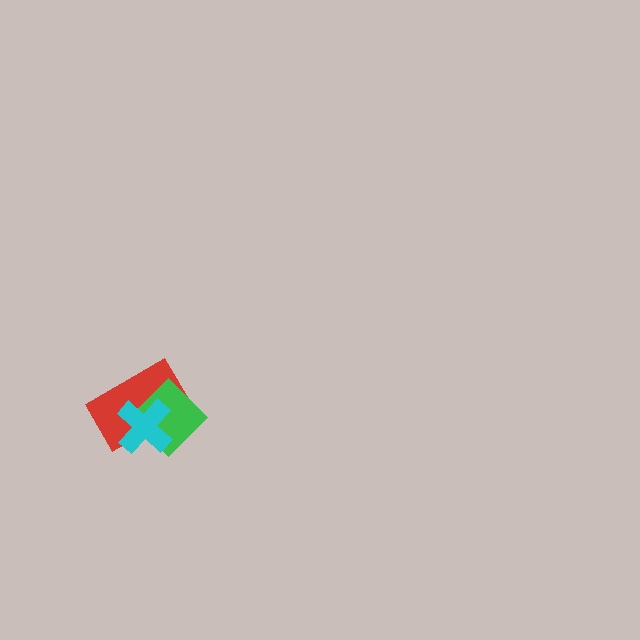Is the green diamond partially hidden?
Yes, it is partially covered by another shape.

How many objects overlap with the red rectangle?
2 objects overlap with the red rectangle.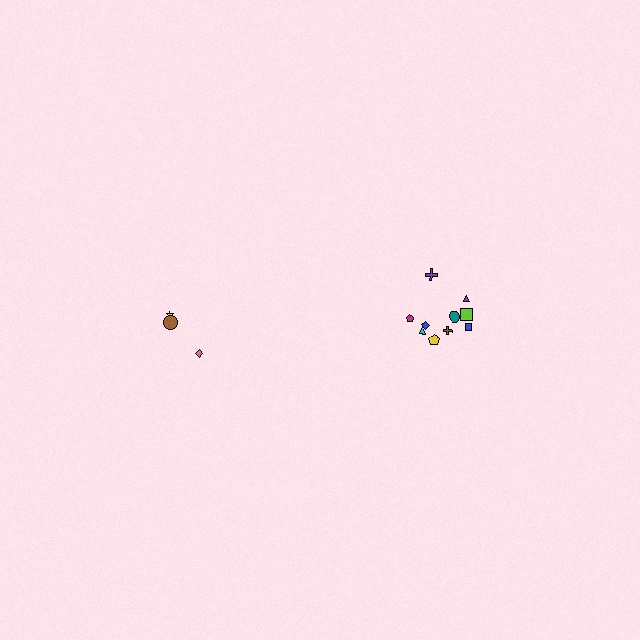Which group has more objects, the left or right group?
The right group.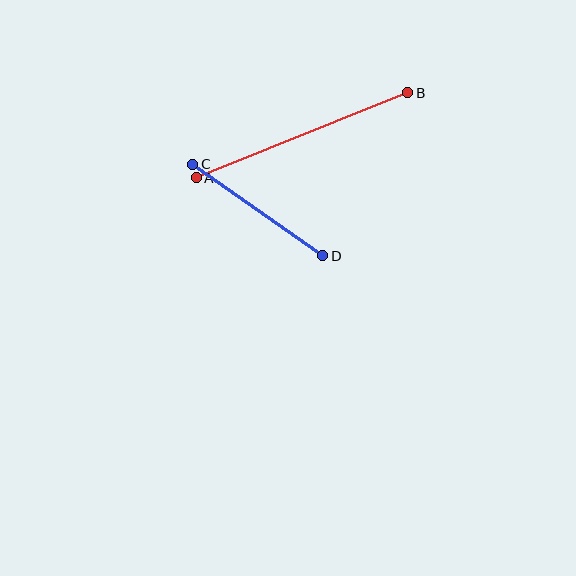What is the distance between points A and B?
The distance is approximately 228 pixels.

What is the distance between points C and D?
The distance is approximately 159 pixels.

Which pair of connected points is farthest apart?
Points A and B are farthest apart.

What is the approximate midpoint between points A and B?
The midpoint is at approximately (302, 135) pixels.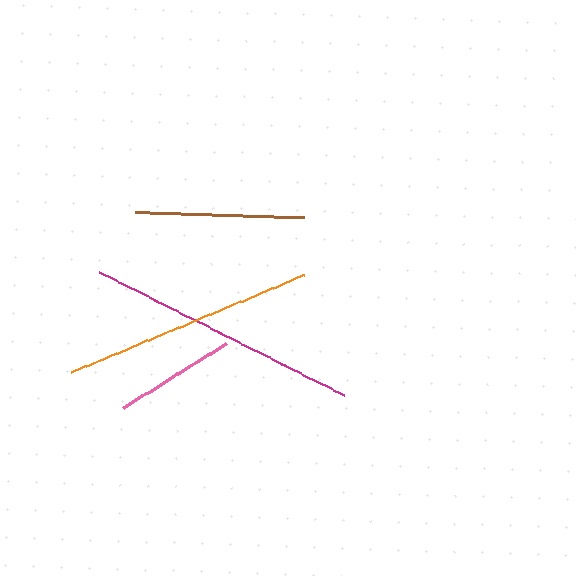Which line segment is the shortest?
The pink line is the shortest at approximately 122 pixels.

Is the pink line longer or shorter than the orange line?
The orange line is longer than the pink line.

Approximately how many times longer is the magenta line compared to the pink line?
The magenta line is approximately 2.2 times the length of the pink line.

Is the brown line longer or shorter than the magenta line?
The magenta line is longer than the brown line.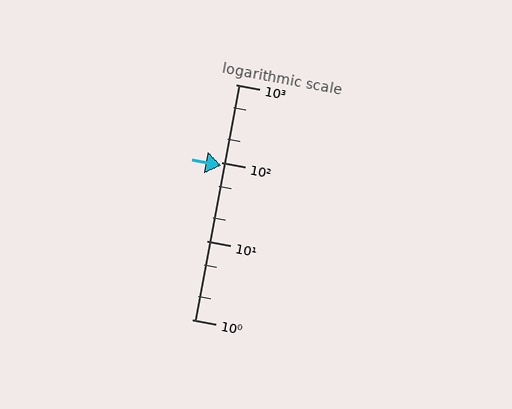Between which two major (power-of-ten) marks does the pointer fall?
The pointer is between 10 and 100.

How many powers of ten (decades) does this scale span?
The scale spans 3 decades, from 1 to 1000.